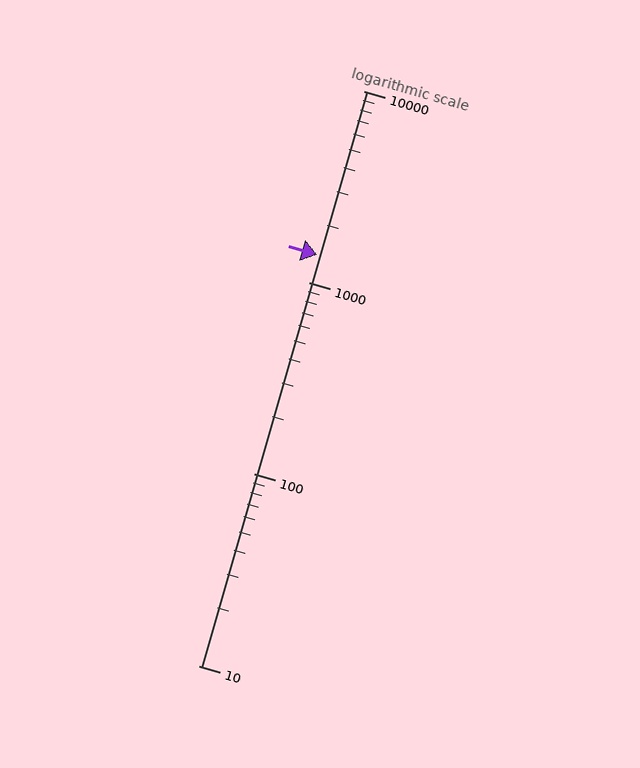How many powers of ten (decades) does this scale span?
The scale spans 3 decades, from 10 to 10000.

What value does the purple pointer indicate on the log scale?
The pointer indicates approximately 1400.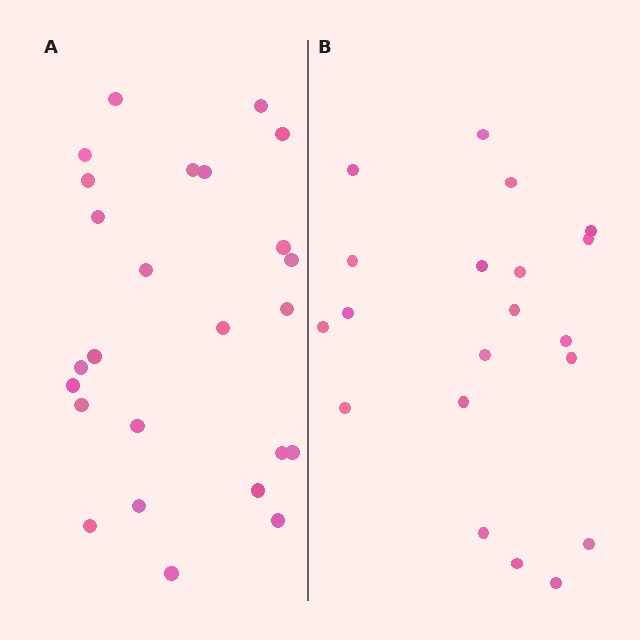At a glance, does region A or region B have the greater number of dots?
Region A (the left region) has more dots.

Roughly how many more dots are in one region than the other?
Region A has about 5 more dots than region B.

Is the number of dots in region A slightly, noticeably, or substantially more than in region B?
Region A has noticeably more, but not dramatically so. The ratio is roughly 1.2 to 1.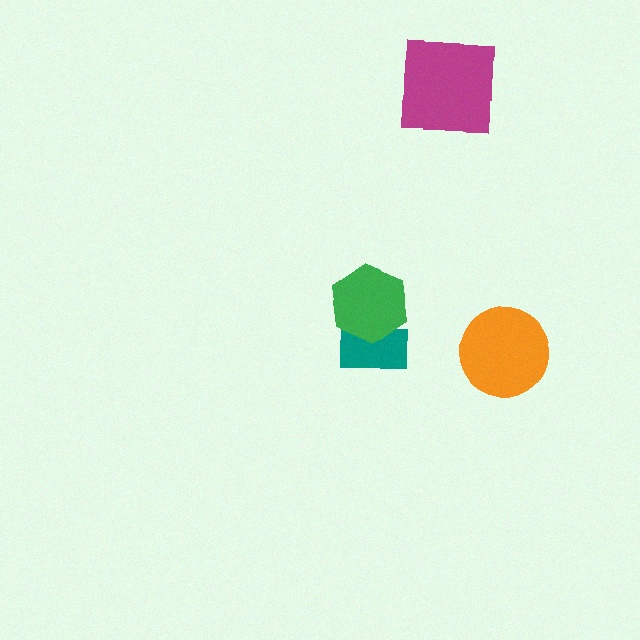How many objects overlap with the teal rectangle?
1 object overlaps with the teal rectangle.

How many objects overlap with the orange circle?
0 objects overlap with the orange circle.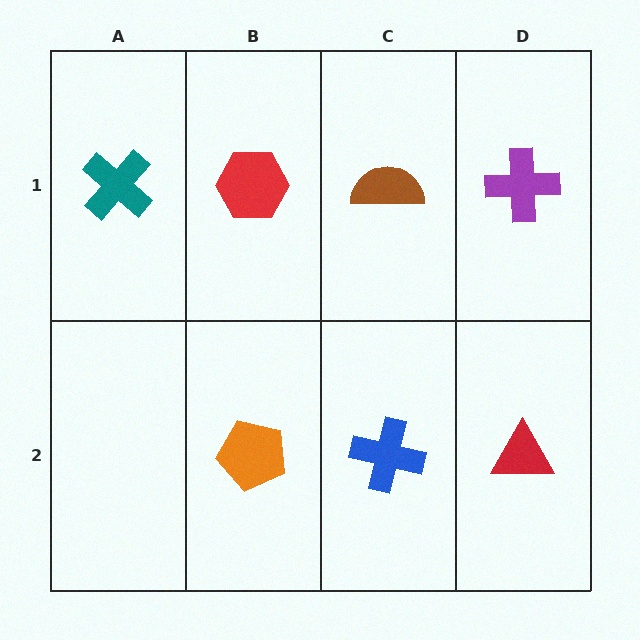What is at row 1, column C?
A brown semicircle.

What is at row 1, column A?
A teal cross.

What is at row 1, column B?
A red hexagon.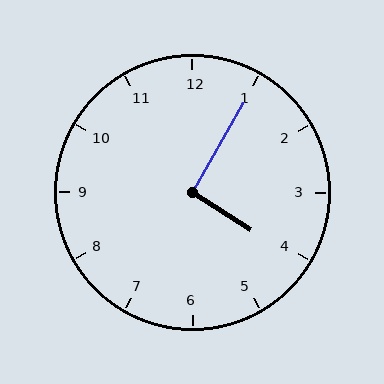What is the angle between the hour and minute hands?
Approximately 92 degrees.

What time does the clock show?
4:05.